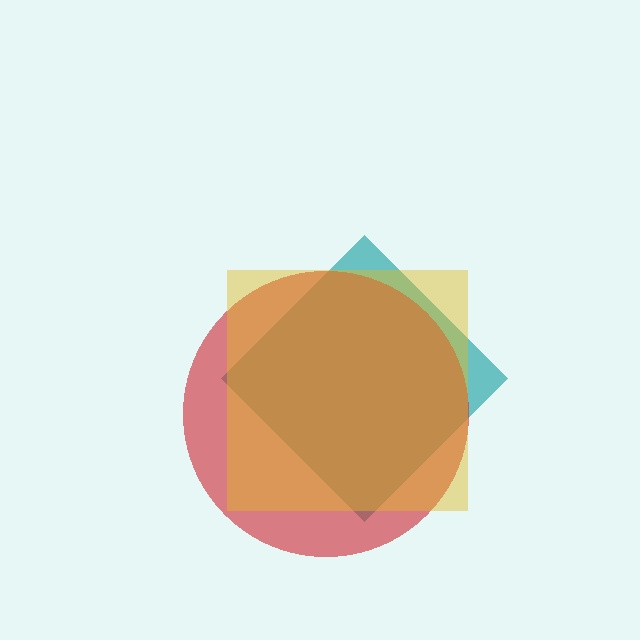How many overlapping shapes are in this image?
There are 3 overlapping shapes in the image.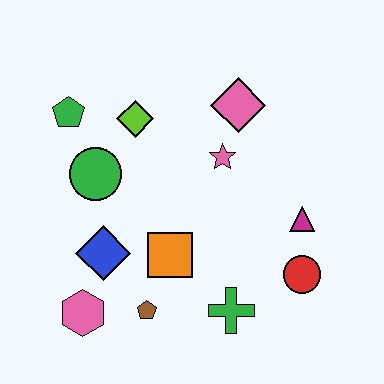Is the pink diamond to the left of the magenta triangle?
Yes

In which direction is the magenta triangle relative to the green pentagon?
The magenta triangle is to the right of the green pentagon.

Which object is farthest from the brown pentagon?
The pink diamond is farthest from the brown pentagon.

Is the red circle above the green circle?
No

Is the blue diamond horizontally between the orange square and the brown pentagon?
No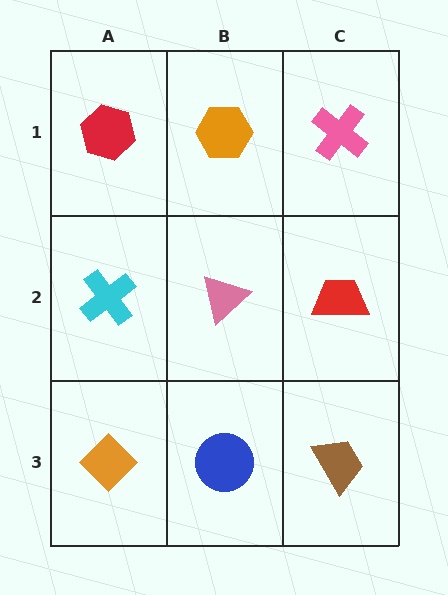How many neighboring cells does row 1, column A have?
2.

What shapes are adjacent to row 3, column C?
A red trapezoid (row 2, column C), a blue circle (row 3, column B).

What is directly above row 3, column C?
A red trapezoid.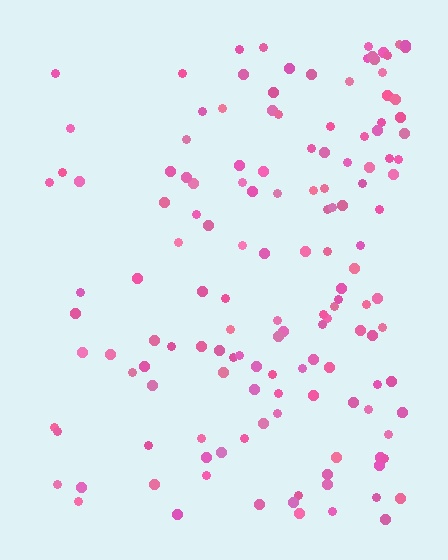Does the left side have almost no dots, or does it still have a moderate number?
Still a moderate number, just noticeably fewer than the right.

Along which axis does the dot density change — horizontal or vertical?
Horizontal.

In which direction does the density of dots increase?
From left to right, with the right side densest.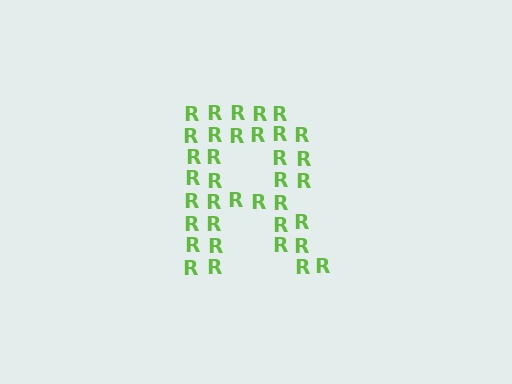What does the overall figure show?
The overall figure shows the letter R.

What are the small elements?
The small elements are letter R's.